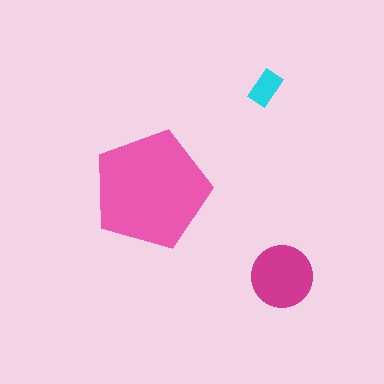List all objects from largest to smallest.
The pink pentagon, the magenta circle, the cyan rectangle.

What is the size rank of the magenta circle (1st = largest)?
2nd.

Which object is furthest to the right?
The magenta circle is rightmost.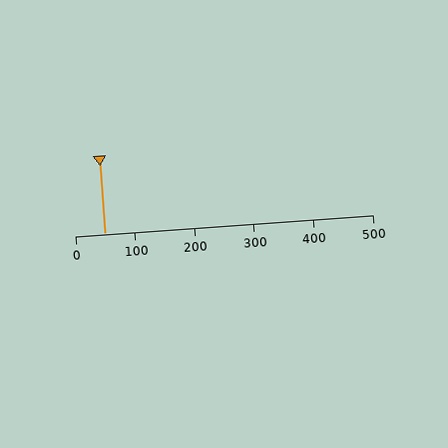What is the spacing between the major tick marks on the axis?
The major ticks are spaced 100 apart.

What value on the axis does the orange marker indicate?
The marker indicates approximately 50.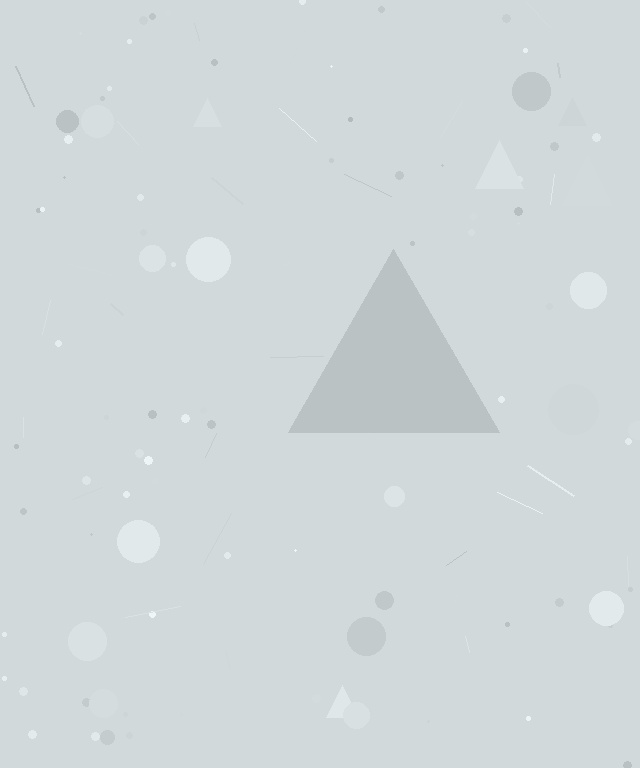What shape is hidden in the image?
A triangle is hidden in the image.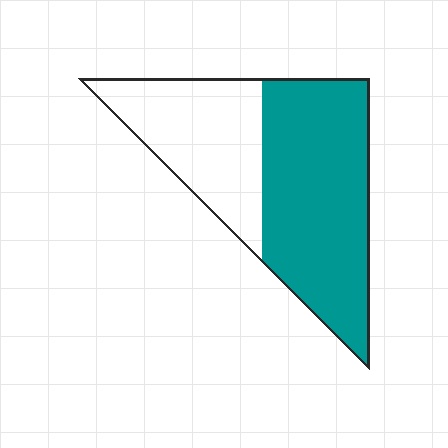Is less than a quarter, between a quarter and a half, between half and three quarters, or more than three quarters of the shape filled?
Between half and three quarters.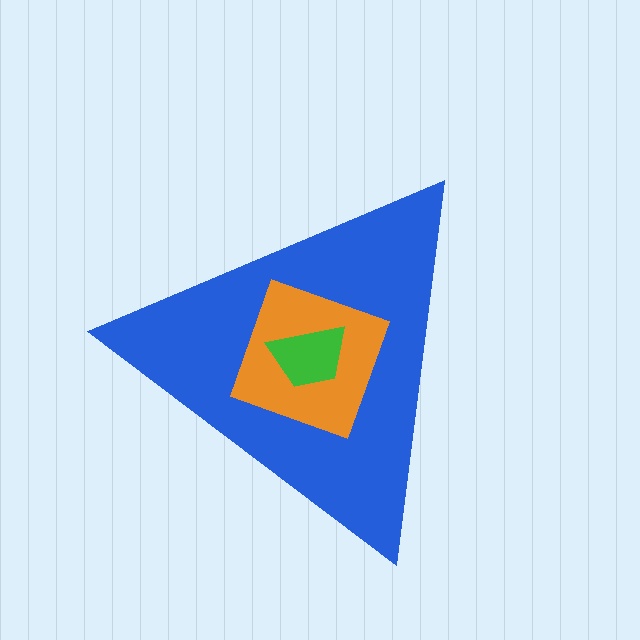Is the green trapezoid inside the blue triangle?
Yes.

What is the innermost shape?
The green trapezoid.